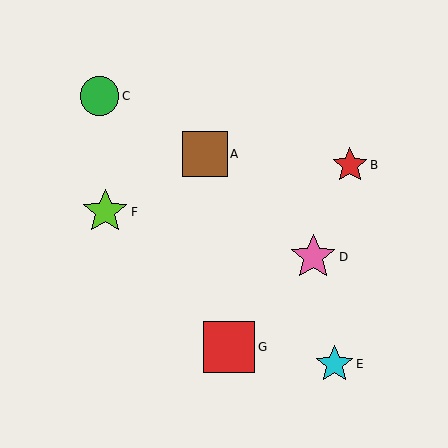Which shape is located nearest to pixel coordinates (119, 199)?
The lime star (labeled F) at (105, 212) is nearest to that location.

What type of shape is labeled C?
Shape C is a green circle.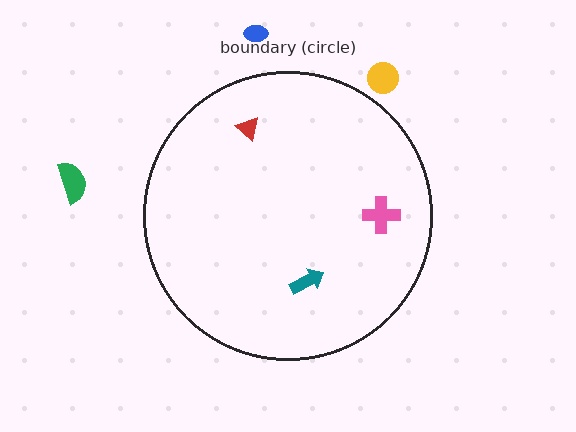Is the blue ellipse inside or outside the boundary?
Outside.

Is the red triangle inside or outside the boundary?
Inside.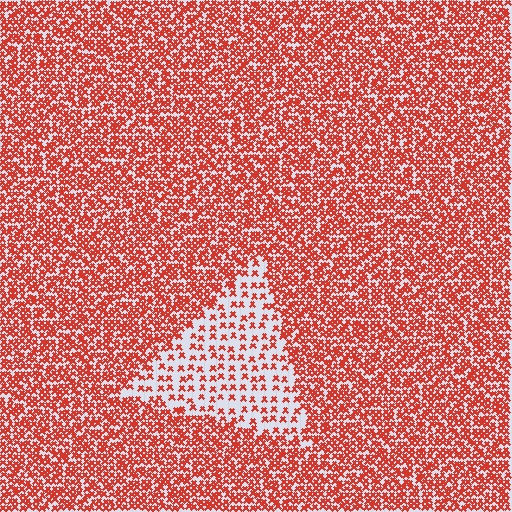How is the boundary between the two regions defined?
The boundary is defined by a change in element density (approximately 2.6x ratio). All elements are the same color, size, and shape.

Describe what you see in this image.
The image contains small red elements arranged at two different densities. A triangle-shaped region is visible where the elements are less densely packed than the surrounding area.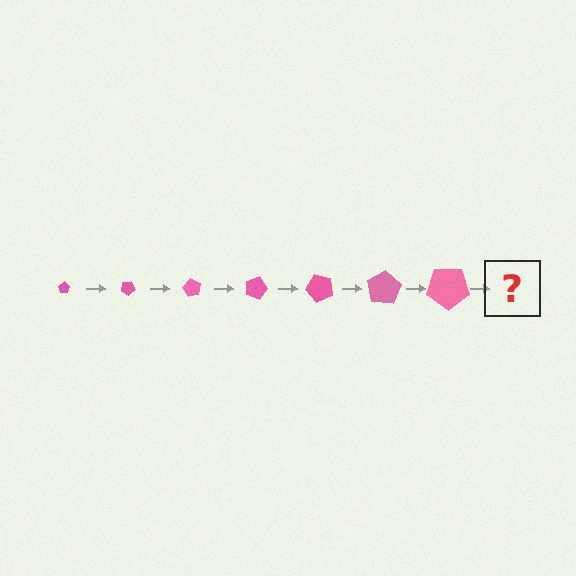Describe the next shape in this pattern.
It should be a pentagon, larger than the previous one and rotated 210 degrees from the start.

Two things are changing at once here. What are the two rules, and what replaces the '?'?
The two rules are that the pentagon grows larger each step and it rotates 30 degrees each step. The '?' should be a pentagon, larger than the previous one and rotated 210 degrees from the start.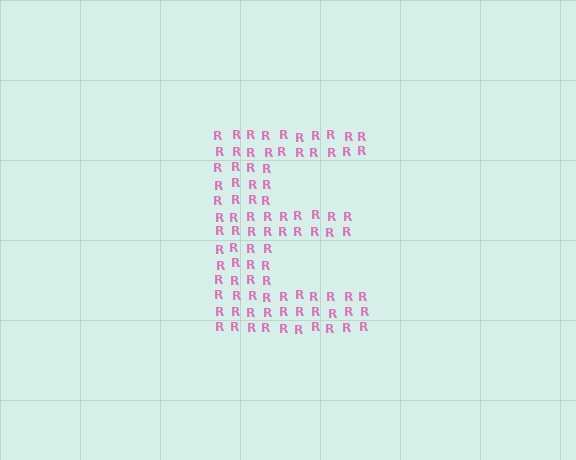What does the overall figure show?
The overall figure shows the letter E.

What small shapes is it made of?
It is made of small letter R's.